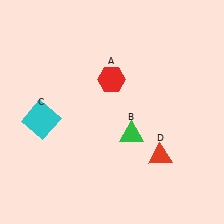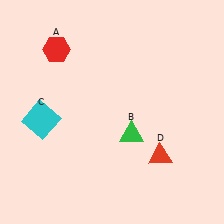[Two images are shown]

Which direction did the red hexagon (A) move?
The red hexagon (A) moved left.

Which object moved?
The red hexagon (A) moved left.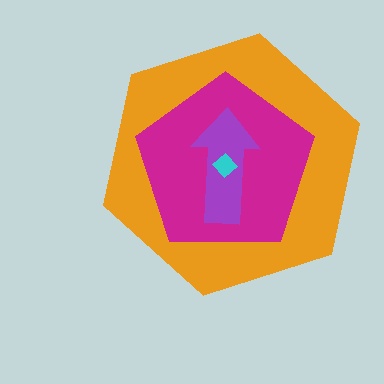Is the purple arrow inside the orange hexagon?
Yes.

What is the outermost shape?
The orange hexagon.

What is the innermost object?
The cyan diamond.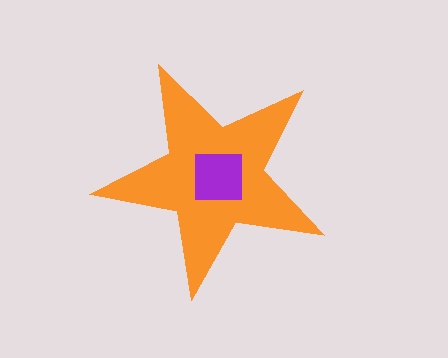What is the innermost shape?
The purple square.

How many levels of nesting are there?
2.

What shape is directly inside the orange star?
The purple square.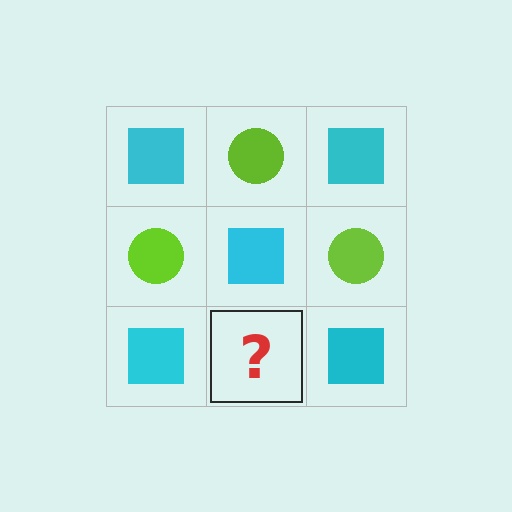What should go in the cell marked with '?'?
The missing cell should contain a lime circle.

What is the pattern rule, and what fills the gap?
The rule is that it alternates cyan square and lime circle in a checkerboard pattern. The gap should be filled with a lime circle.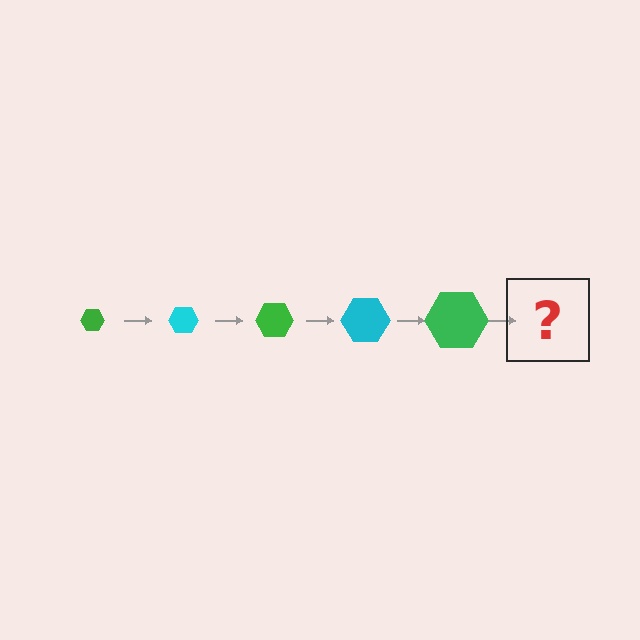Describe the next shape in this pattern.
It should be a cyan hexagon, larger than the previous one.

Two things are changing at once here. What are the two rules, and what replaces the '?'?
The two rules are that the hexagon grows larger each step and the color cycles through green and cyan. The '?' should be a cyan hexagon, larger than the previous one.